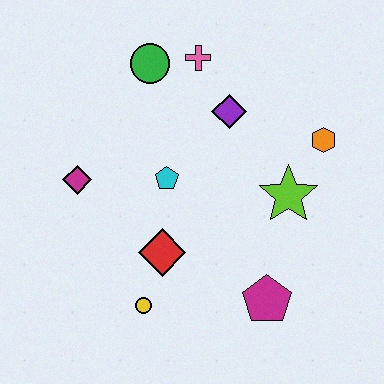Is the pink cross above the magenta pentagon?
Yes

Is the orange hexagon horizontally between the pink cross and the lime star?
No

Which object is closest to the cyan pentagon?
The red diamond is closest to the cyan pentagon.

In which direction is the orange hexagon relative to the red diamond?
The orange hexagon is to the right of the red diamond.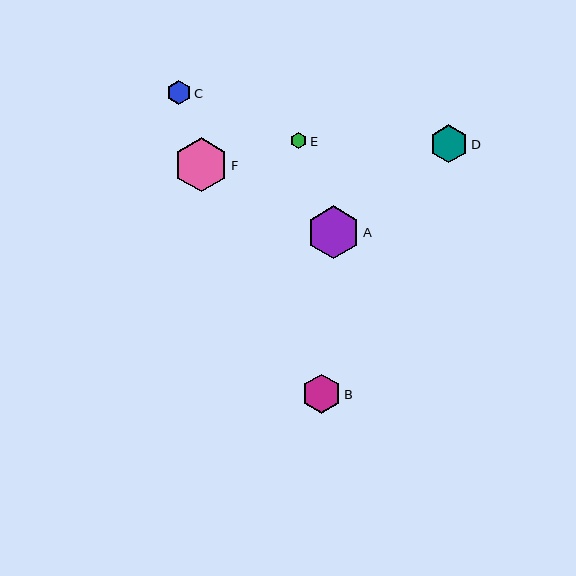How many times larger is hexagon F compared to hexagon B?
Hexagon F is approximately 1.4 times the size of hexagon B.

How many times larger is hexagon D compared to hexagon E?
Hexagon D is approximately 2.4 times the size of hexagon E.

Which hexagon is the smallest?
Hexagon E is the smallest with a size of approximately 16 pixels.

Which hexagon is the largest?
Hexagon F is the largest with a size of approximately 54 pixels.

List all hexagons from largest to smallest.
From largest to smallest: F, A, B, D, C, E.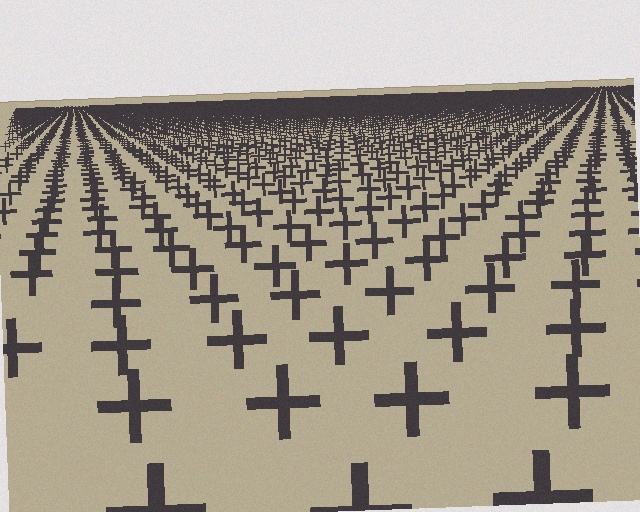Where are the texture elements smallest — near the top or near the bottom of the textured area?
Near the top.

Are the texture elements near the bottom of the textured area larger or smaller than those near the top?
Larger. Near the bottom, elements are closer to the viewer and appear at a bigger on-screen size.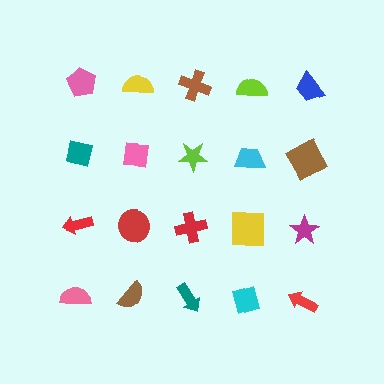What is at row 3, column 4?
A yellow square.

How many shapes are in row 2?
5 shapes.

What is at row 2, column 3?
A lime star.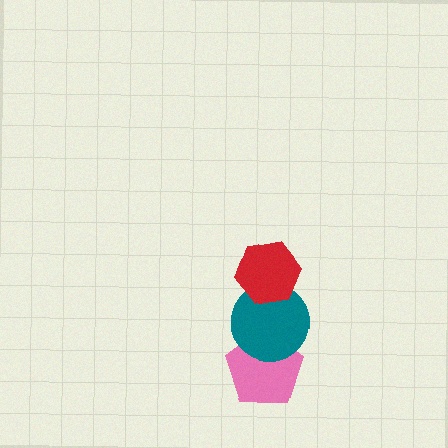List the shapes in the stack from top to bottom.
From top to bottom: the red hexagon, the teal circle, the pink pentagon.